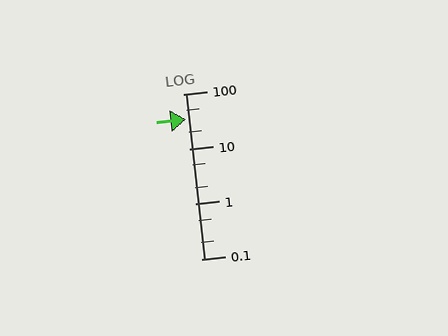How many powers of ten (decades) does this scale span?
The scale spans 3 decades, from 0.1 to 100.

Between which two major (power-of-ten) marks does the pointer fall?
The pointer is between 10 and 100.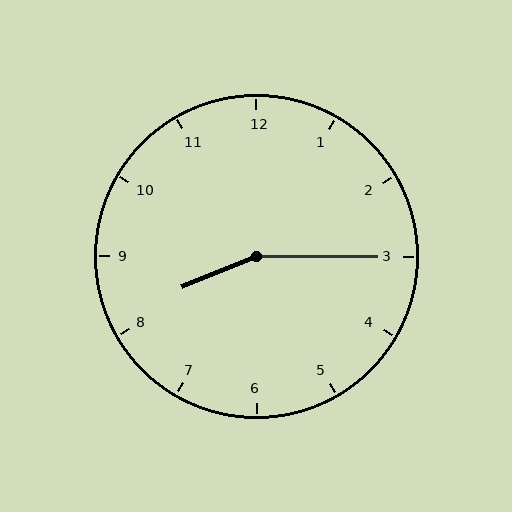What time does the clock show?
8:15.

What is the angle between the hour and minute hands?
Approximately 158 degrees.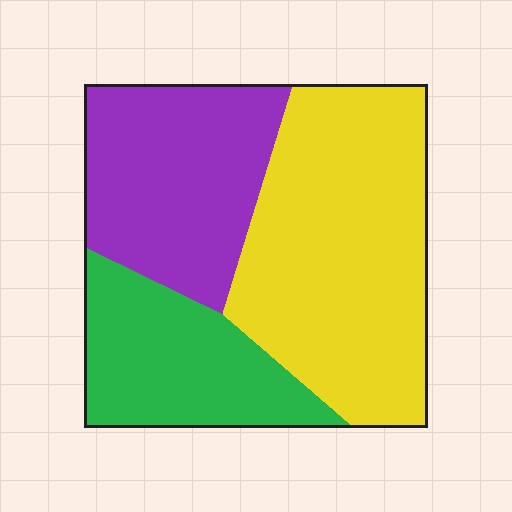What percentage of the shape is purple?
Purple covers 30% of the shape.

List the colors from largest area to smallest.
From largest to smallest: yellow, purple, green.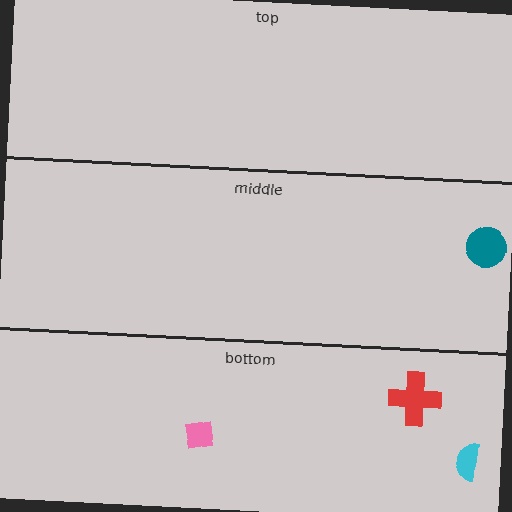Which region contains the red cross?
The bottom region.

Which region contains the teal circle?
The middle region.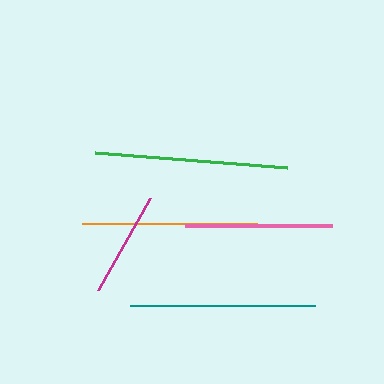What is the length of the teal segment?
The teal segment is approximately 186 pixels long.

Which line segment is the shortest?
The magenta line is the shortest at approximately 105 pixels.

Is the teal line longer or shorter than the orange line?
The teal line is longer than the orange line.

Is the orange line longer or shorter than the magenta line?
The orange line is longer than the magenta line.